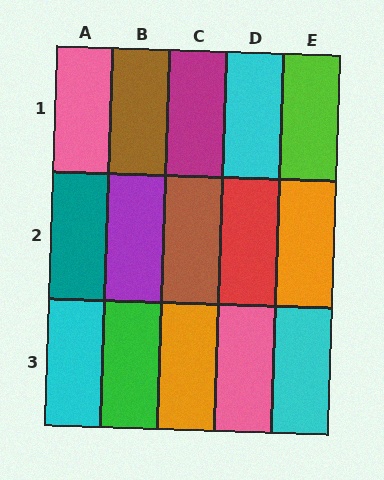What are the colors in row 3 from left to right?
Cyan, green, orange, pink, cyan.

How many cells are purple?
1 cell is purple.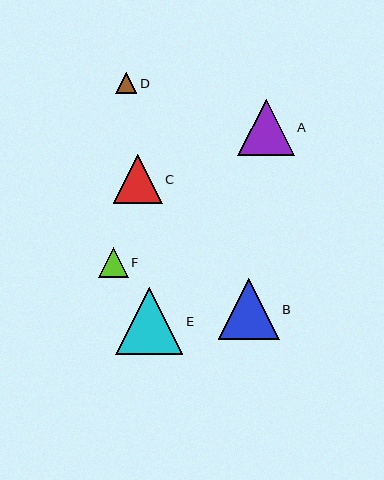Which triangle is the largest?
Triangle E is the largest with a size of approximately 67 pixels.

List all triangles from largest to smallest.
From largest to smallest: E, B, A, C, F, D.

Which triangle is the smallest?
Triangle D is the smallest with a size of approximately 21 pixels.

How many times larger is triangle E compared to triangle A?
Triangle E is approximately 1.2 times the size of triangle A.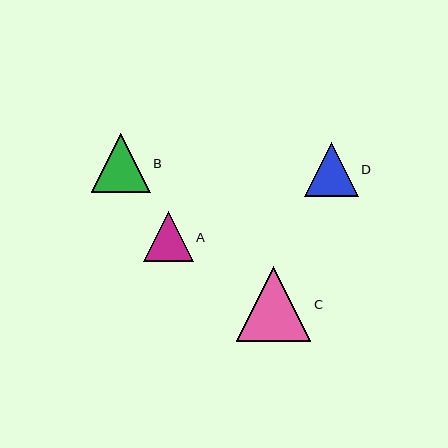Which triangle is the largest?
Triangle C is the largest with a size of approximately 74 pixels.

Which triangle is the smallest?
Triangle A is the smallest with a size of approximately 50 pixels.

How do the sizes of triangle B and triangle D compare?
Triangle B and triangle D are approximately the same size.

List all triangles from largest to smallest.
From largest to smallest: C, B, D, A.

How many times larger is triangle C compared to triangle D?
Triangle C is approximately 1.4 times the size of triangle D.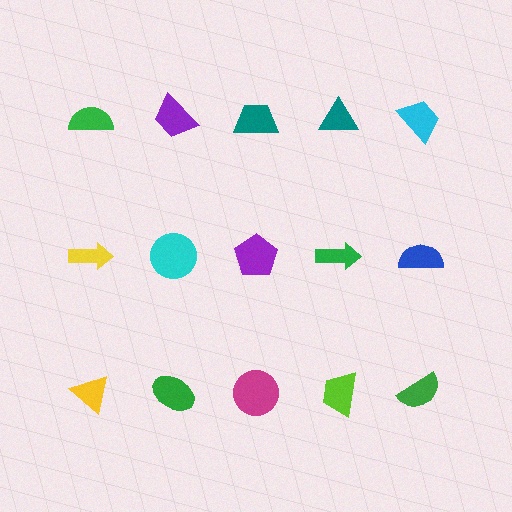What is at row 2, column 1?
A yellow arrow.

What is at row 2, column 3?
A purple pentagon.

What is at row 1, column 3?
A teal trapezoid.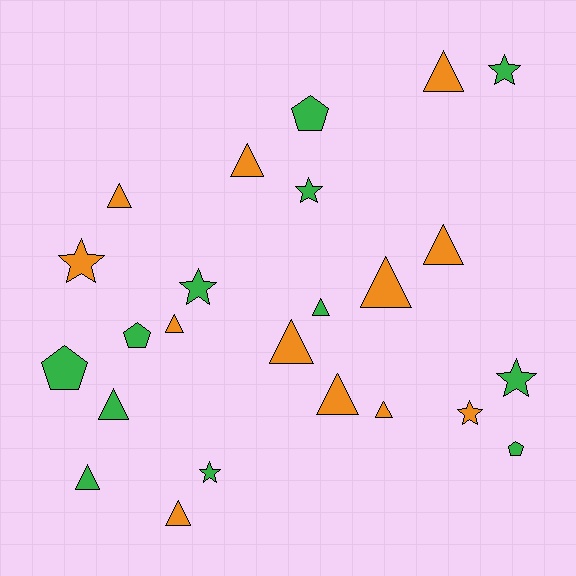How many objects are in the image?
There are 24 objects.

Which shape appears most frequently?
Triangle, with 13 objects.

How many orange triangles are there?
There are 10 orange triangles.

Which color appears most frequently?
Green, with 12 objects.